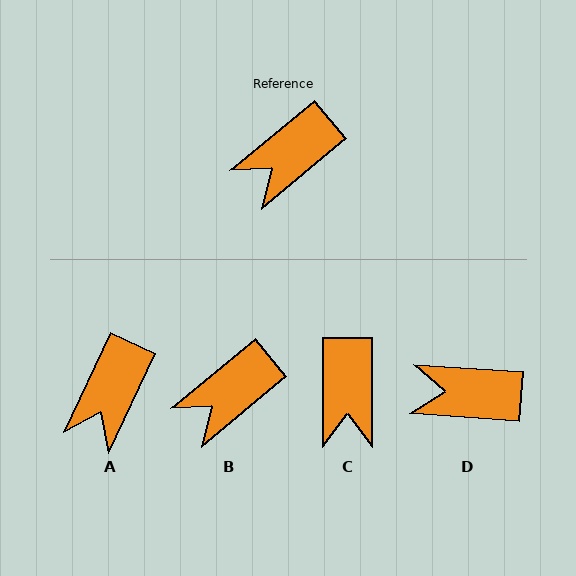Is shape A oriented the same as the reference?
No, it is off by about 25 degrees.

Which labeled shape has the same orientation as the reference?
B.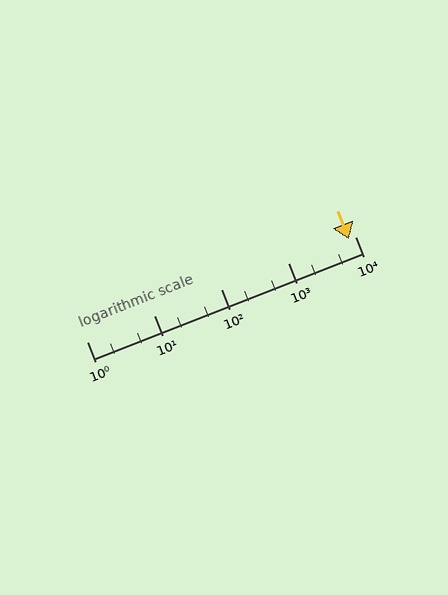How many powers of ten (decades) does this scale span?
The scale spans 4 decades, from 1 to 10000.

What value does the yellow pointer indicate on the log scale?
The pointer indicates approximately 8100.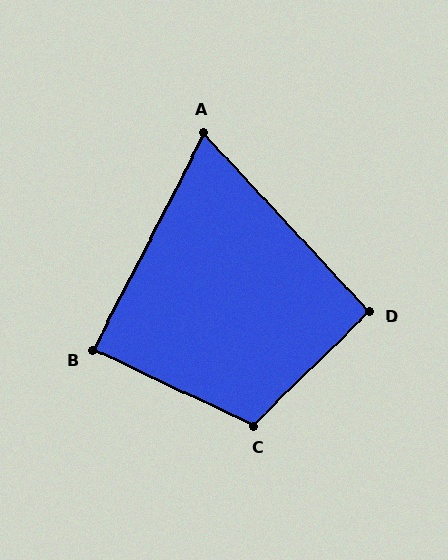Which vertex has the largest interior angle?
C, at approximately 110 degrees.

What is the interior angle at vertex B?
Approximately 88 degrees (approximately right).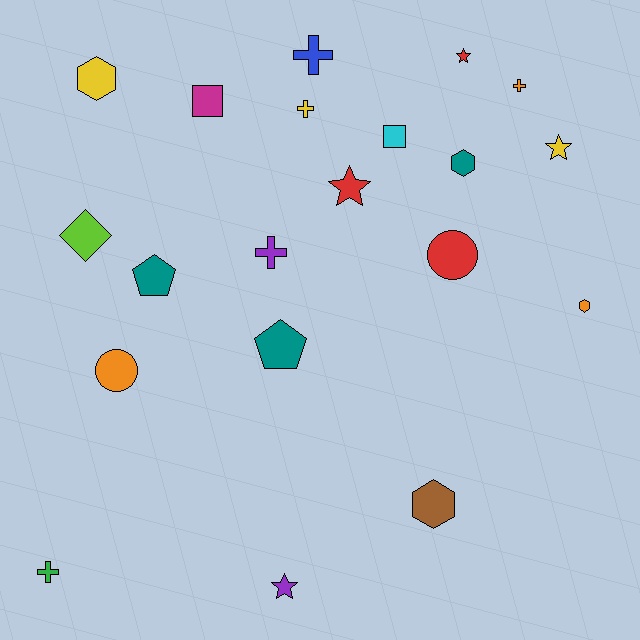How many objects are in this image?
There are 20 objects.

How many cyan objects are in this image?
There is 1 cyan object.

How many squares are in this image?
There are 2 squares.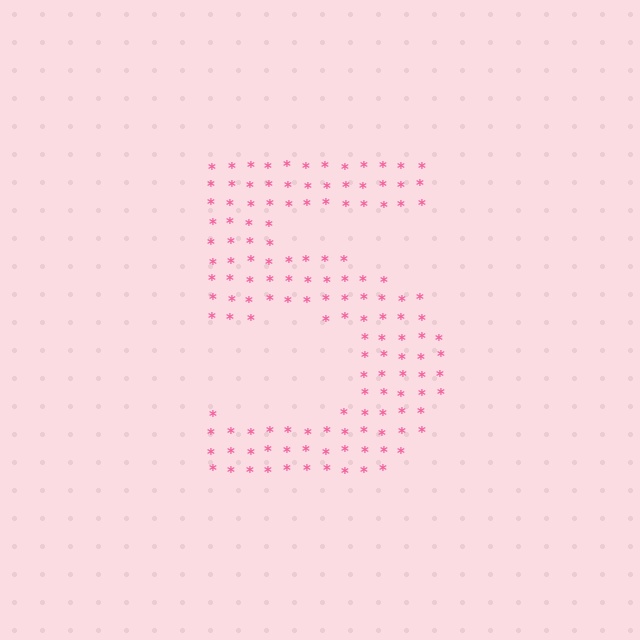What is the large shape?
The large shape is the digit 5.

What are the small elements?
The small elements are asterisks.